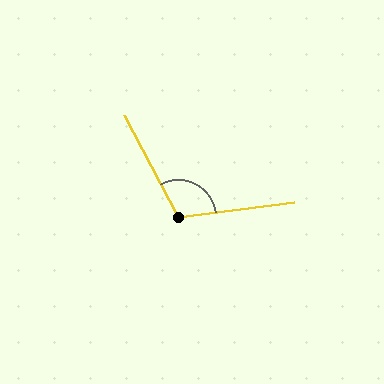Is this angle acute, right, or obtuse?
It is obtuse.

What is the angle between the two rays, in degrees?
Approximately 111 degrees.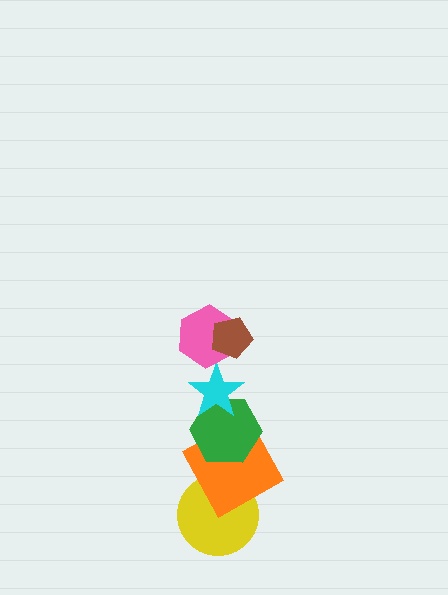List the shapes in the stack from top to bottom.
From top to bottom: the brown pentagon, the pink hexagon, the cyan star, the green hexagon, the orange square, the yellow circle.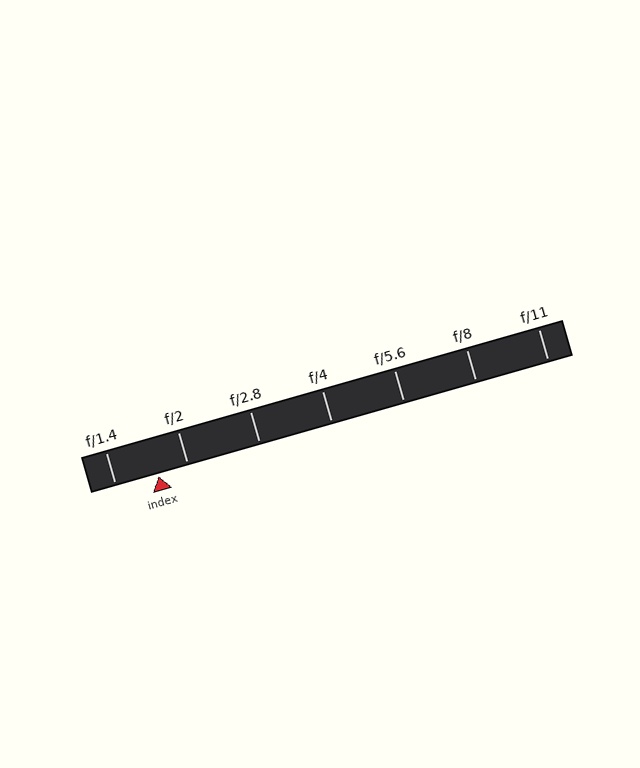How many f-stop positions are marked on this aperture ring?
There are 7 f-stop positions marked.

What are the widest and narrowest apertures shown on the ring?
The widest aperture shown is f/1.4 and the narrowest is f/11.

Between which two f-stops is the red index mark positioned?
The index mark is between f/1.4 and f/2.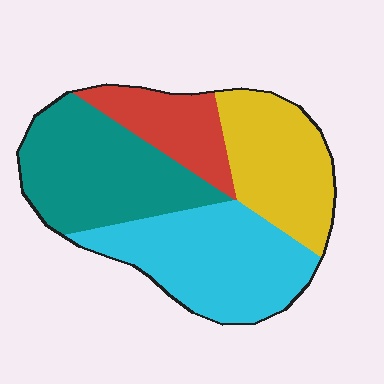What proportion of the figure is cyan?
Cyan takes up about one third (1/3) of the figure.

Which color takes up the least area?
Red, at roughly 15%.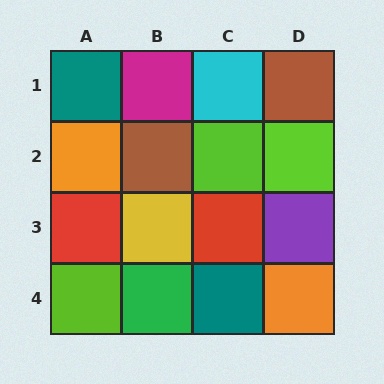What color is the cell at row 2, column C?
Lime.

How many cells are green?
1 cell is green.